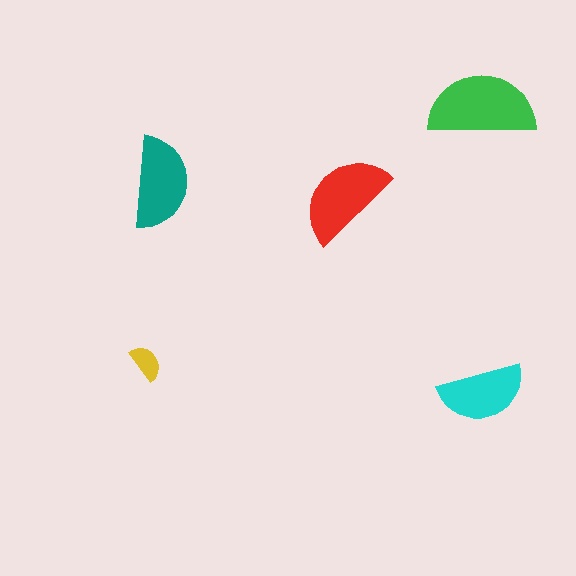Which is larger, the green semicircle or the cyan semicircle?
The green one.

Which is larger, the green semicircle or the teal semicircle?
The green one.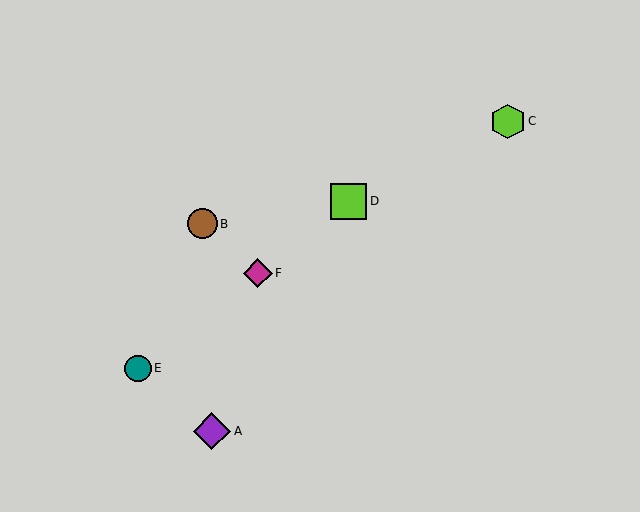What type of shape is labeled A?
Shape A is a purple diamond.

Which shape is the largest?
The purple diamond (labeled A) is the largest.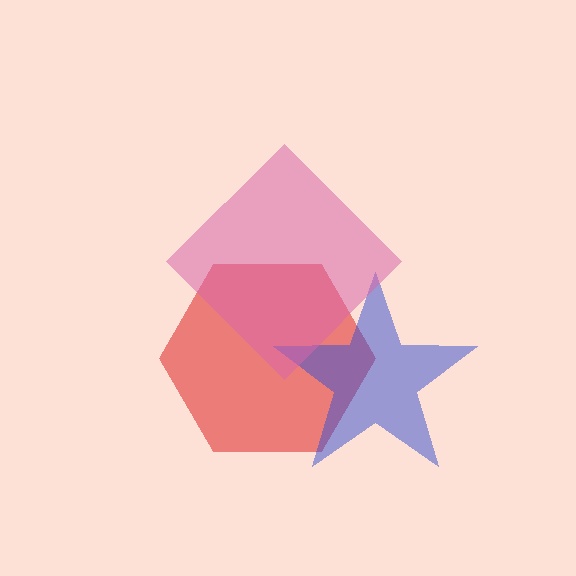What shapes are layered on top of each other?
The layered shapes are: a red hexagon, a blue star, a pink diamond.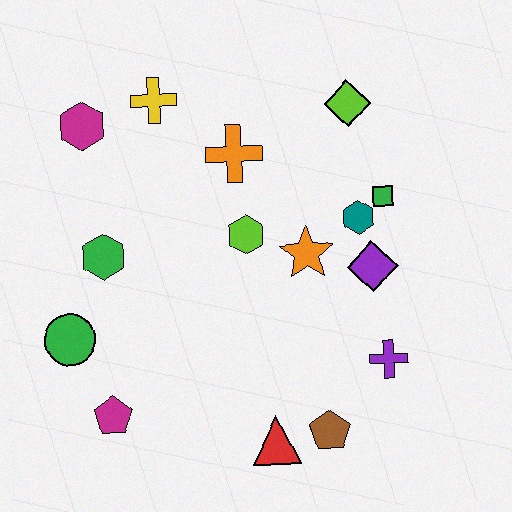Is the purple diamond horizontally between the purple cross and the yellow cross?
Yes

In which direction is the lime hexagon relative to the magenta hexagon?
The lime hexagon is to the right of the magenta hexagon.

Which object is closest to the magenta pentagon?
The green circle is closest to the magenta pentagon.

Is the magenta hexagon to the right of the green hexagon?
No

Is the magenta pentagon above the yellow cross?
No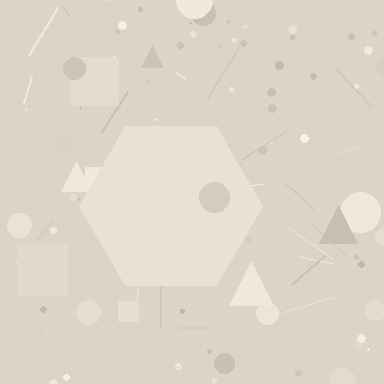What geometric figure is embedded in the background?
A hexagon is embedded in the background.